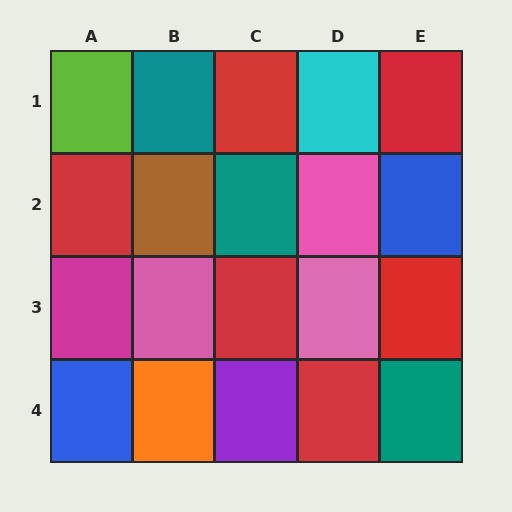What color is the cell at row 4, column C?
Purple.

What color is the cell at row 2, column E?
Blue.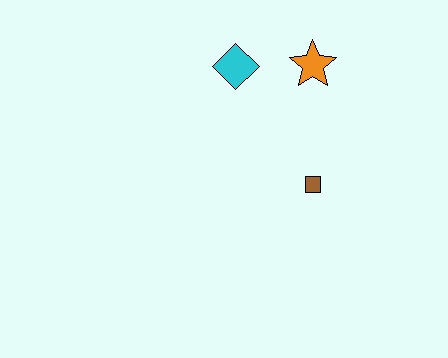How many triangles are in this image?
There are no triangles.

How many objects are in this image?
There are 3 objects.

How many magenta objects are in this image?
There are no magenta objects.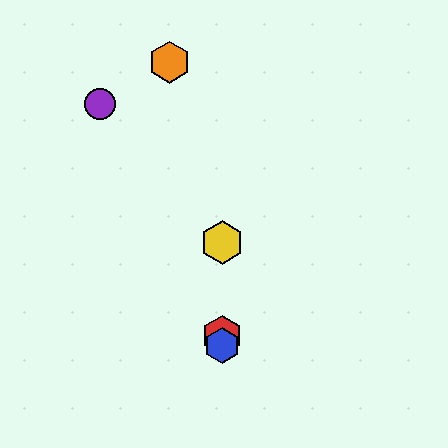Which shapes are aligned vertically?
The red hexagon, the blue hexagon, the green hexagon, the yellow hexagon are aligned vertically.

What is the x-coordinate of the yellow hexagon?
The yellow hexagon is at x≈222.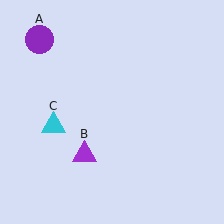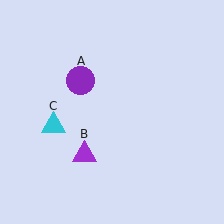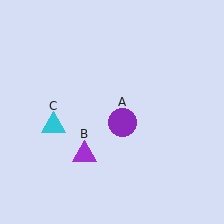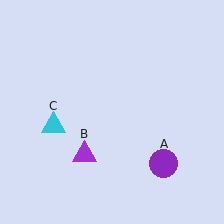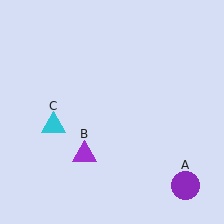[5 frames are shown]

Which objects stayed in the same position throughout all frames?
Purple triangle (object B) and cyan triangle (object C) remained stationary.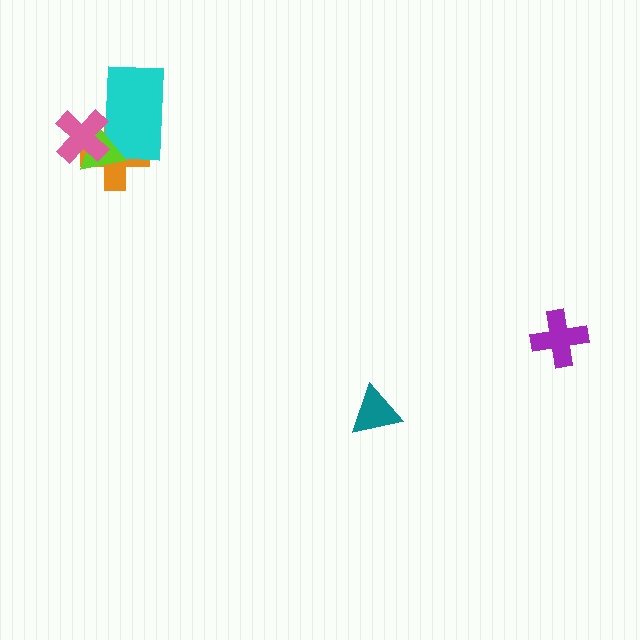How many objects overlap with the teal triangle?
0 objects overlap with the teal triangle.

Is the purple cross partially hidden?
No, no other shape covers it.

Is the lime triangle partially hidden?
Yes, it is partially covered by another shape.